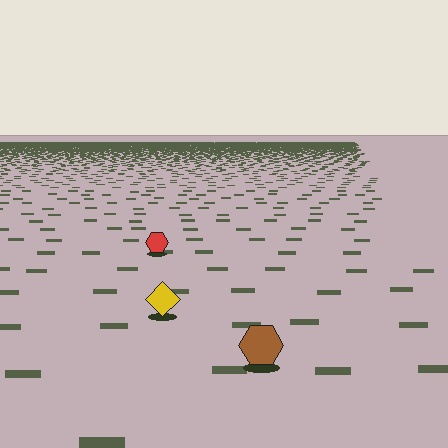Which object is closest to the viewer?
The brown hexagon is closest. The texture marks near it are larger and more spread out.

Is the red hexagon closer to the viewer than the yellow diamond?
No. The yellow diamond is closer — you can tell from the texture gradient: the ground texture is coarser near it.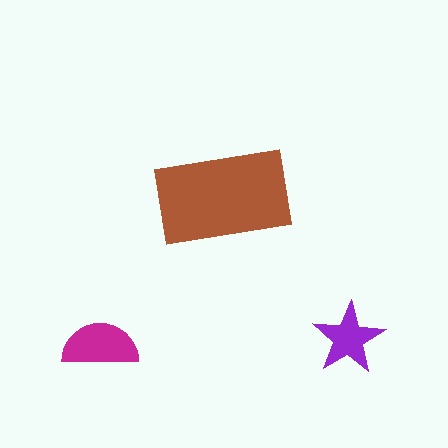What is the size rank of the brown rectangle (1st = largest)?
1st.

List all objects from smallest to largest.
The purple star, the magenta semicircle, the brown rectangle.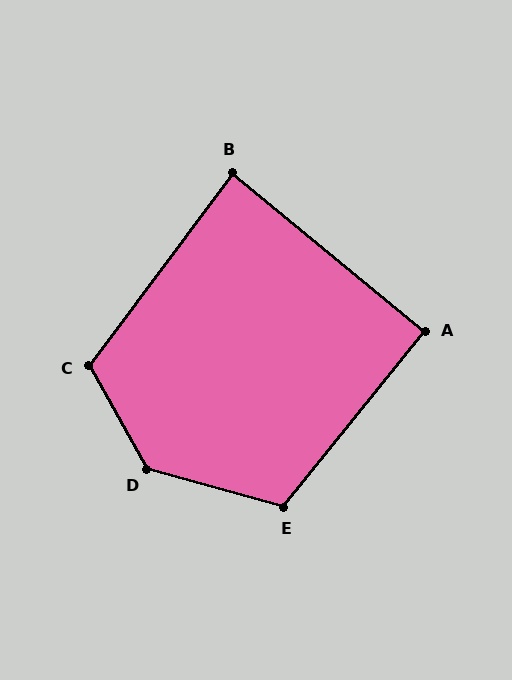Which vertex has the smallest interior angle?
B, at approximately 87 degrees.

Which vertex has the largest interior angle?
D, at approximately 135 degrees.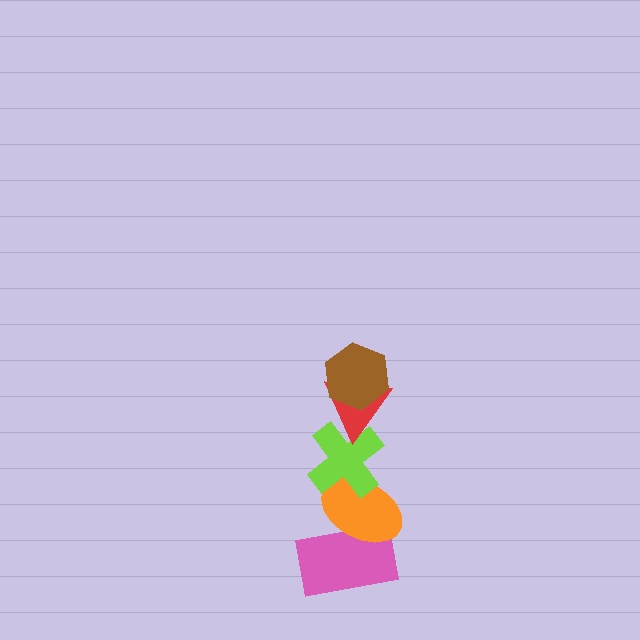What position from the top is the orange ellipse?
The orange ellipse is 4th from the top.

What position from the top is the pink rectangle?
The pink rectangle is 5th from the top.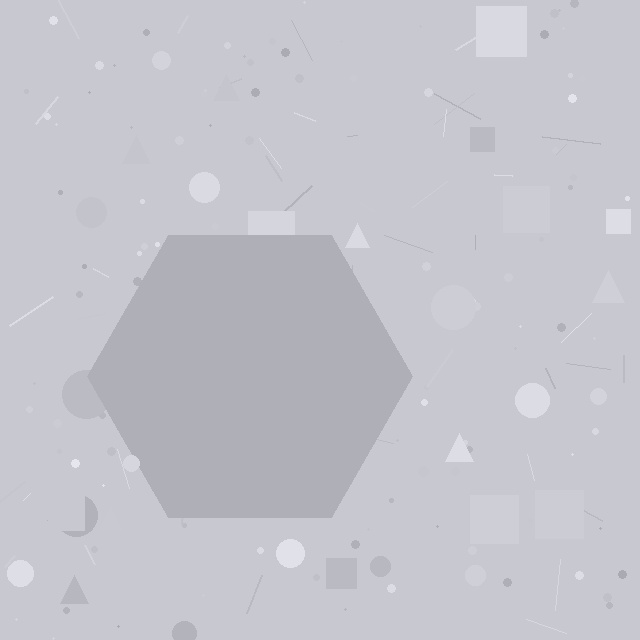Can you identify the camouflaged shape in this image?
The camouflaged shape is a hexagon.